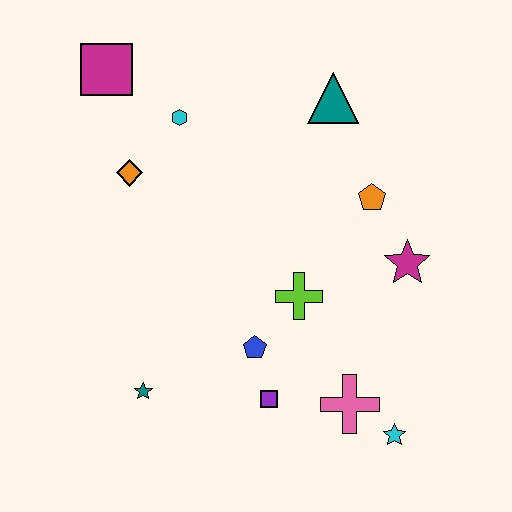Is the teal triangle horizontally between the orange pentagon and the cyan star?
No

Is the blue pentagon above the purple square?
Yes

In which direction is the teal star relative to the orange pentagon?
The teal star is to the left of the orange pentagon.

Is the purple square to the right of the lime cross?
No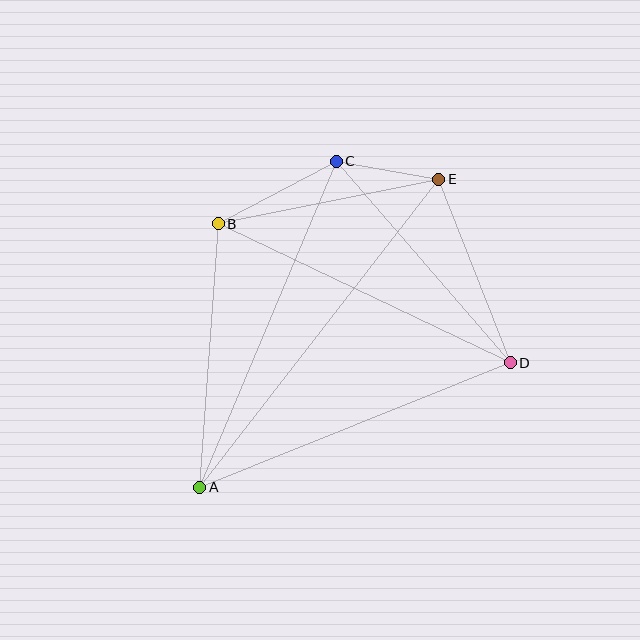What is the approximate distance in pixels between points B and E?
The distance between B and E is approximately 225 pixels.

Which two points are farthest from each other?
Points A and E are farthest from each other.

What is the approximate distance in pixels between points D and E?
The distance between D and E is approximately 196 pixels.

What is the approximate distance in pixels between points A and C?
The distance between A and C is approximately 353 pixels.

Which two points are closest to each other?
Points C and E are closest to each other.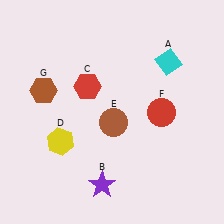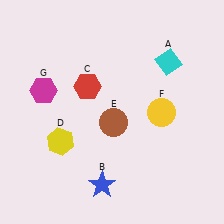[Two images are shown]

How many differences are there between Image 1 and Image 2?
There are 3 differences between the two images.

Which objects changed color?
B changed from purple to blue. F changed from red to yellow. G changed from brown to magenta.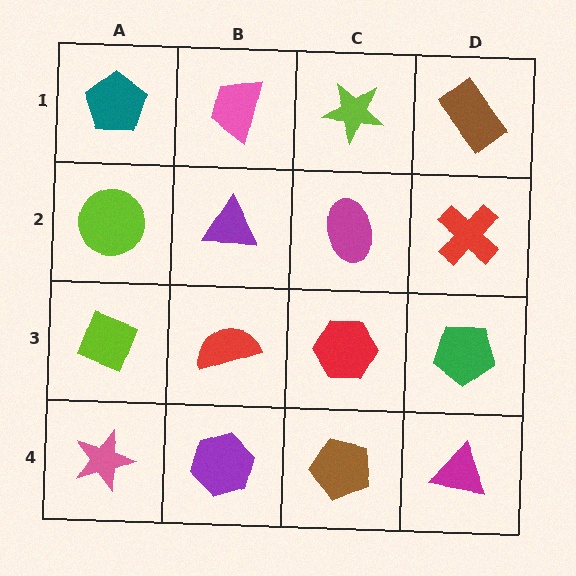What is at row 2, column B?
A purple triangle.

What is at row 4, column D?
A magenta triangle.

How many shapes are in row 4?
4 shapes.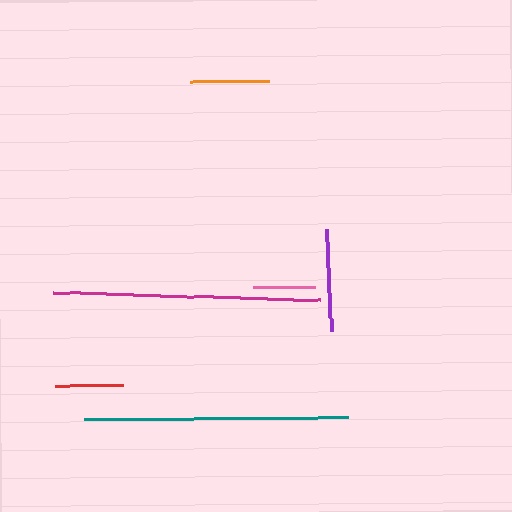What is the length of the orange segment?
The orange segment is approximately 79 pixels long.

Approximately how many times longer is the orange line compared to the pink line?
The orange line is approximately 1.3 times the length of the pink line.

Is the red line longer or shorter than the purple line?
The purple line is longer than the red line.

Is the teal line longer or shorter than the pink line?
The teal line is longer than the pink line.